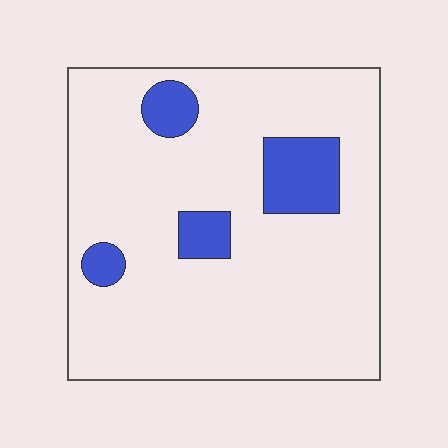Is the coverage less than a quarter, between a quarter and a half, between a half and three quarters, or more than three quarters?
Less than a quarter.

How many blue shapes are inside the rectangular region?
4.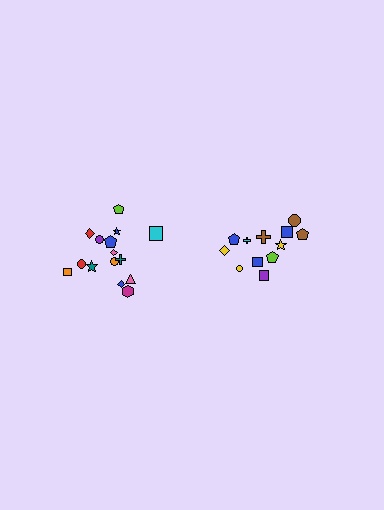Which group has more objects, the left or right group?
The left group.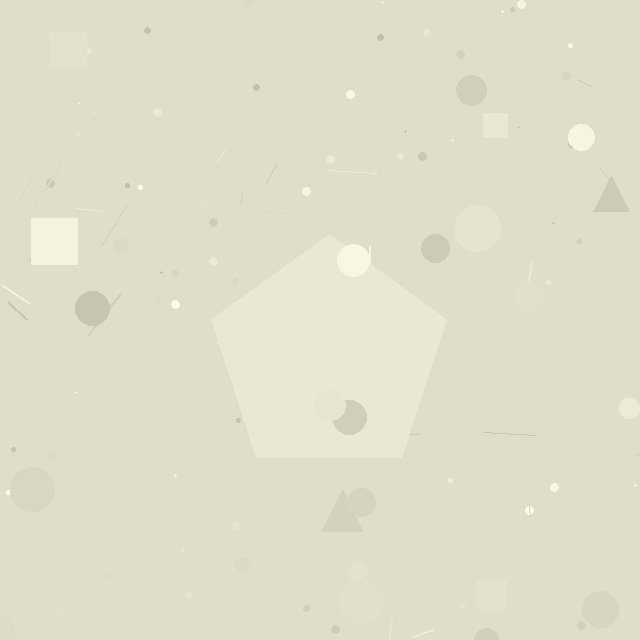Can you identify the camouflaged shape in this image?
The camouflaged shape is a pentagon.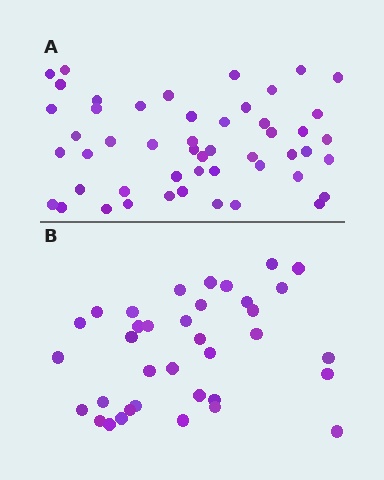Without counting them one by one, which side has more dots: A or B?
Region A (the top region) has more dots.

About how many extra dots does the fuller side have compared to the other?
Region A has approximately 15 more dots than region B.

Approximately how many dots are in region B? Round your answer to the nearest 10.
About 40 dots. (The exact count is 36, which rounds to 40.)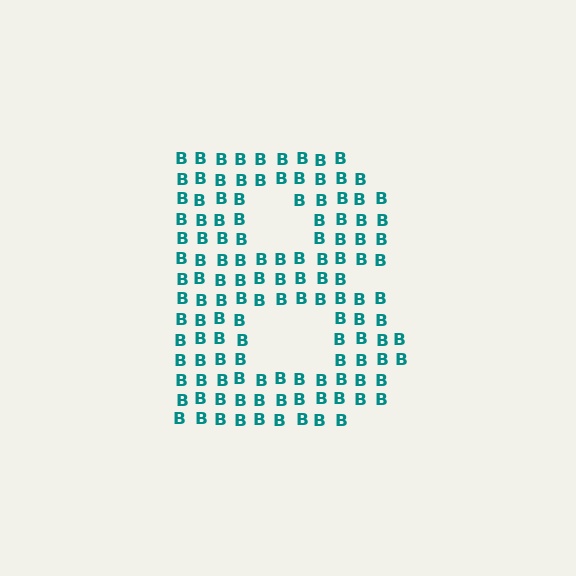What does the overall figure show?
The overall figure shows the letter B.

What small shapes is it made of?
It is made of small letter B's.